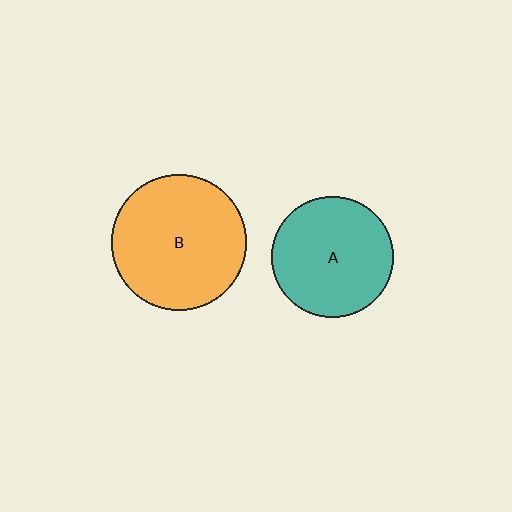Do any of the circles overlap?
No, none of the circles overlap.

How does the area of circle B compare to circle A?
Approximately 1.2 times.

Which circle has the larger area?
Circle B (orange).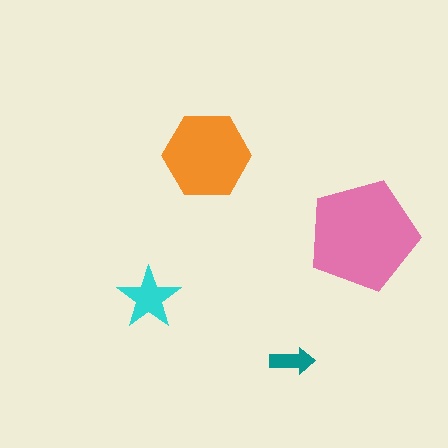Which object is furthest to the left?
The cyan star is leftmost.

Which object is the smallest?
The teal arrow.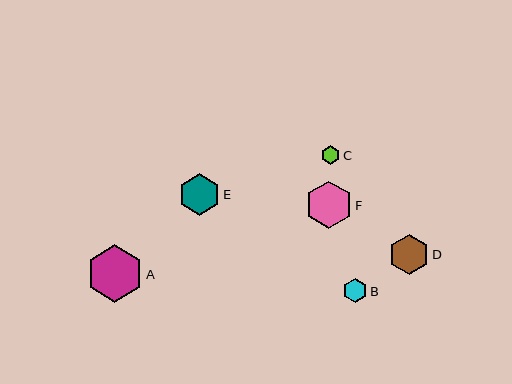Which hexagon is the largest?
Hexagon A is the largest with a size of approximately 57 pixels.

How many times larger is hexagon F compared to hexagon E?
Hexagon F is approximately 1.1 times the size of hexagon E.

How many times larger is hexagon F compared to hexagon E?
Hexagon F is approximately 1.1 times the size of hexagon E.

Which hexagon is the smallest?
Hexagon C is the smallest with a size of approximately 18 pixels.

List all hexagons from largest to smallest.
From largest to smallest: A, F, E, D, B, C.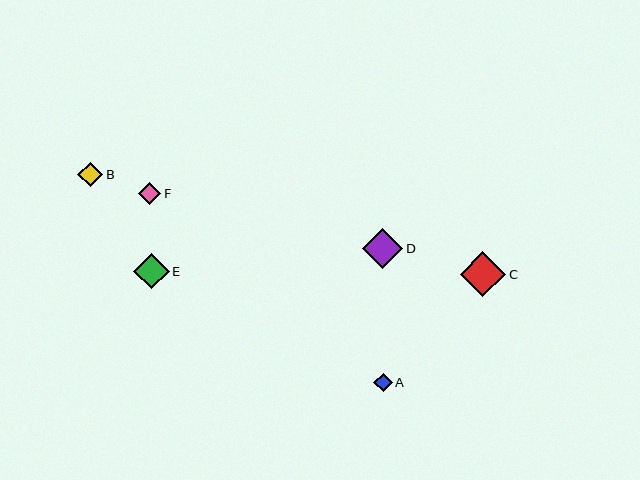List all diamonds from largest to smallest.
From largest to smallest: C, D, E, B, F, A.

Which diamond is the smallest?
Diamond A is the smallest with a size of approximately 19 pixels.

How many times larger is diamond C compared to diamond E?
Diamond C is approximately 1.3 times the size of diamond E.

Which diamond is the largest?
Diamond C is the largest with a size of approximately 45 pixels.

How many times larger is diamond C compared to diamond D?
Diamond C is approximately 1.1 times the size of diamond D.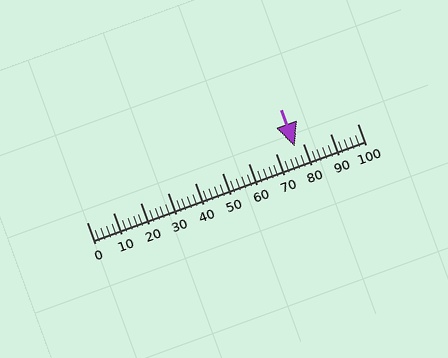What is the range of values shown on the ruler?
The ruler shows values from 0 to 100.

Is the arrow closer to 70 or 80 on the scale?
The arrow is closer to 80.